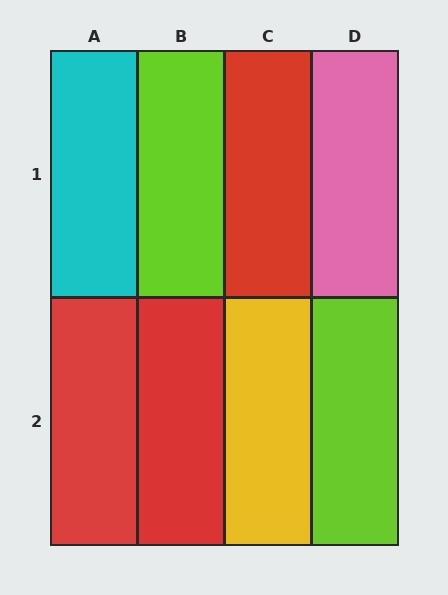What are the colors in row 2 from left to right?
Red, red, yellow, lime.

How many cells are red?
3 cells are red.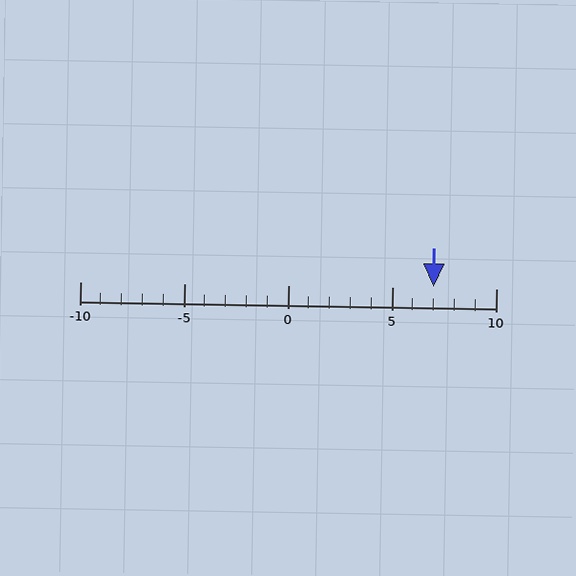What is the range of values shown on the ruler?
The ruler shows values from -10 to 10.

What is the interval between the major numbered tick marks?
The major tick marks are spaced 5 units apart.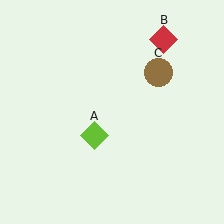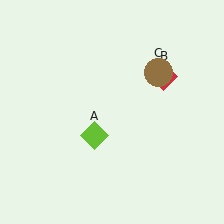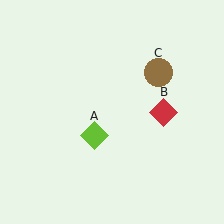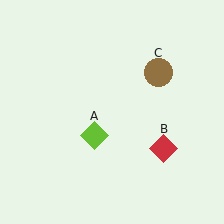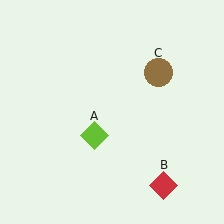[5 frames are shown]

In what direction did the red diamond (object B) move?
The red diamond (object B) moved down.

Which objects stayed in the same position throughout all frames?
Lime diamond (object A) and brown circle (object C) remained stationary.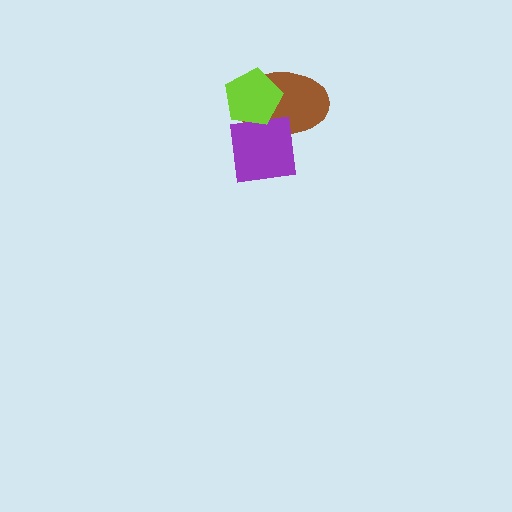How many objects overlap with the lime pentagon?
2 objects overlap with the lime pentagon.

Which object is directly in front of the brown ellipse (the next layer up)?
The purple square is directly in front of the brown ellipse.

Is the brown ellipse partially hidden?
Yes, it is partially covered by another shape.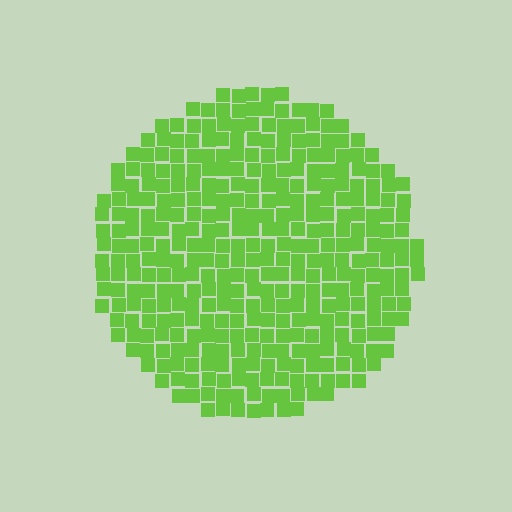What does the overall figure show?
The overall figure shows a circle.